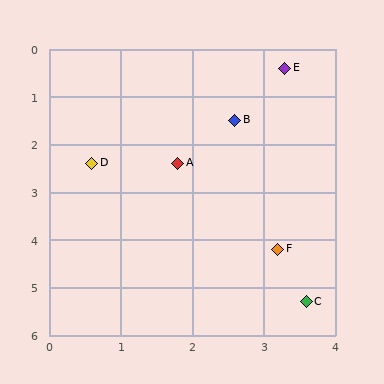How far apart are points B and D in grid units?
Points B and D are about 2.2 grid units apart.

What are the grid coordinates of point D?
Point D is at approximately (0.6, 2.4).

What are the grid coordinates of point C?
Point C is at approximately (3.6, 5.3).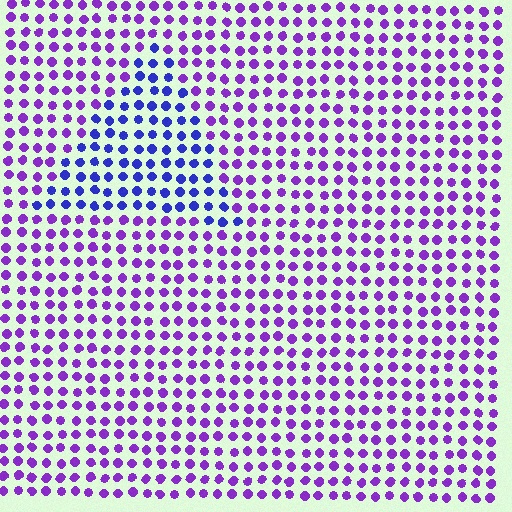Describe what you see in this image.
The image is filled with small purple elements in a uniform arrangement. A triangle-shaped region is visible where the elements are tinted to a slightly different hue, forming a subtle color boundary.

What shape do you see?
I see a triangle.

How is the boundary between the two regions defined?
The boundary is defined purely by a slight shift in hue (about 38 degrees). Spacing, size, and orientation are identical on both sides.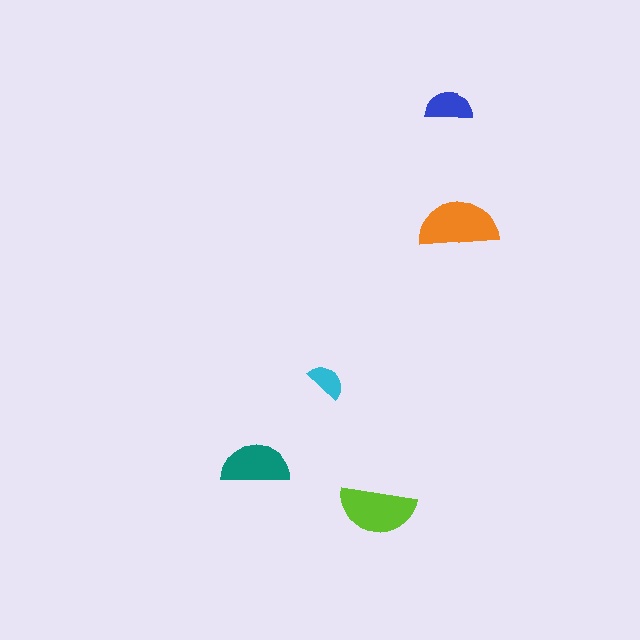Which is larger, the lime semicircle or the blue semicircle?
The lime one.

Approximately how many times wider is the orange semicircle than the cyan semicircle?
About 2 times wider.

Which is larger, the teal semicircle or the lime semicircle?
The lime one.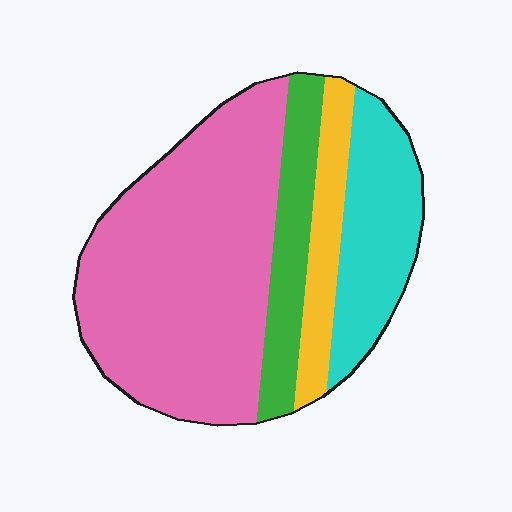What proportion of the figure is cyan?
Cyan covers 20% of the figure.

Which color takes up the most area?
Pink, at roughly 55%.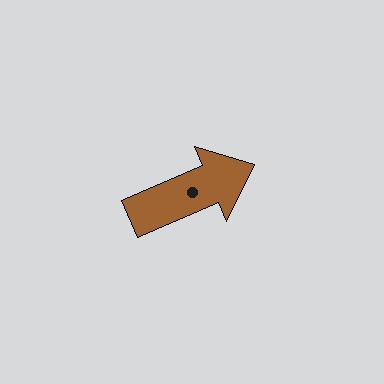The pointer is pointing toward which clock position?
Roughly 2 o'clock.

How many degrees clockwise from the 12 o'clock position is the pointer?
Approximately 66 degrees.